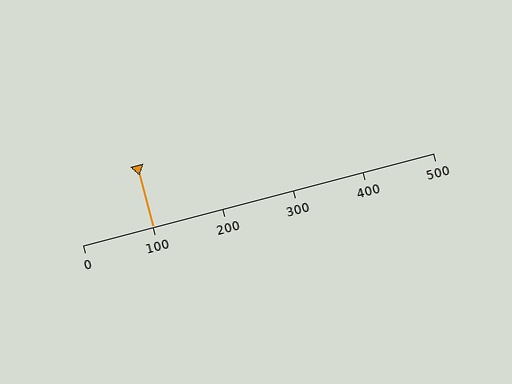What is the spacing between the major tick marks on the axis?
The major ticks are spaced 100 apart.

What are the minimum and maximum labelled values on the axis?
The axis runs from 0 to 500.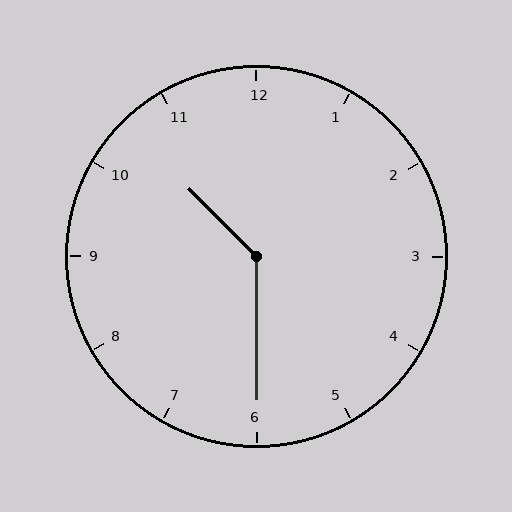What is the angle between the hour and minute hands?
Approximately 135 degrees.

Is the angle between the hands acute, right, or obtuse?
It is obtuse.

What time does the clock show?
10:30.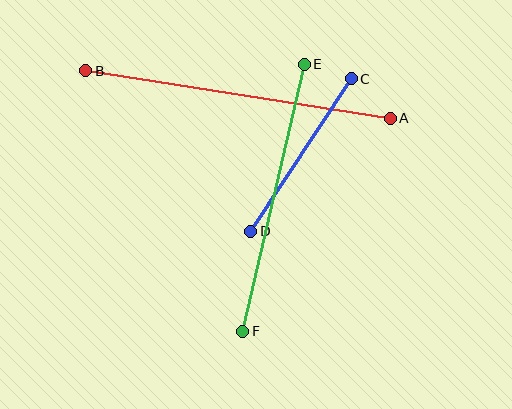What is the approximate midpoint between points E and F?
The midpoint is at approximately (273, 198) pixels.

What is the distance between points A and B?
The distance is approximately 308 pixels.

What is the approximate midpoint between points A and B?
The midpoint is at approximately (238, 95) pixels.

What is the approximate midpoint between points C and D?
The midpoint is at approximately (301, 155) pixels.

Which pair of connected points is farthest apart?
Points A and B are farthest apart.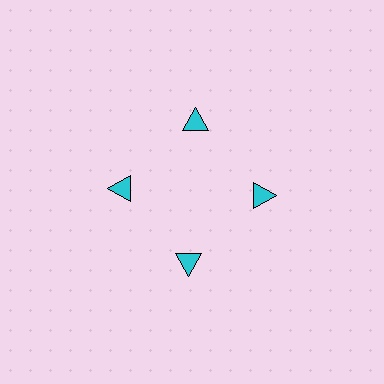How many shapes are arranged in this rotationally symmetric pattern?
There are 4 shapes, arranged in 4 groups of 1.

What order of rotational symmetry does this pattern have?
This pattern has 4-fold rotational symmetry.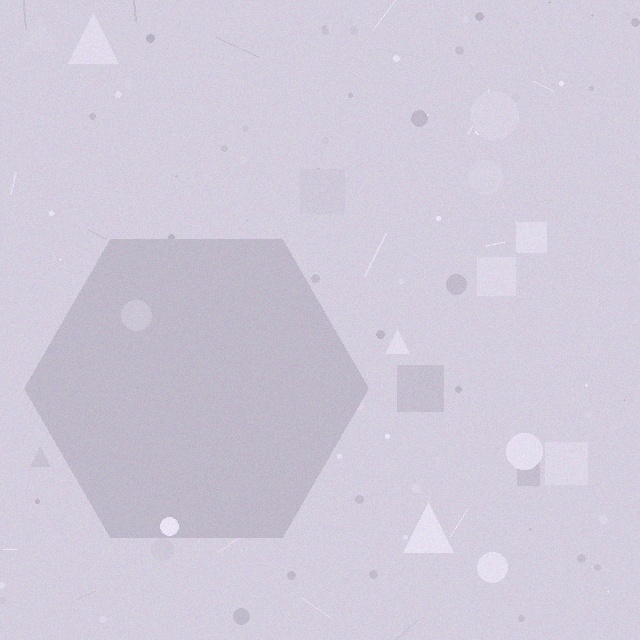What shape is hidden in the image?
A hexagon is hidden in the image.